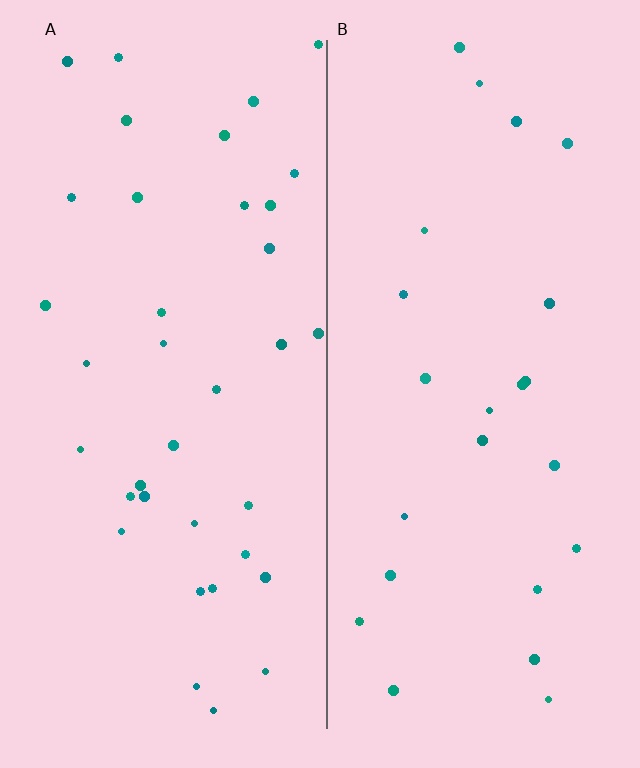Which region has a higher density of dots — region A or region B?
A (the left).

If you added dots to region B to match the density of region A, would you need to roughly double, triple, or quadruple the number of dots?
Approximately double.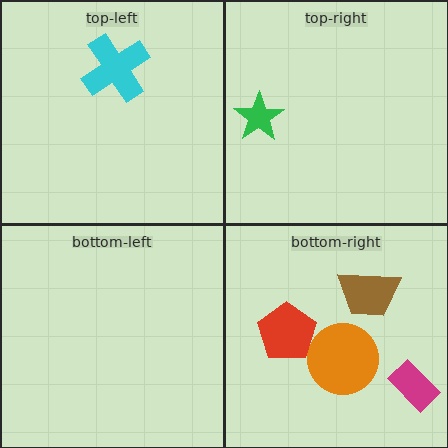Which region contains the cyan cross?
The top-left region.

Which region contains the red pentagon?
The bottom-right region.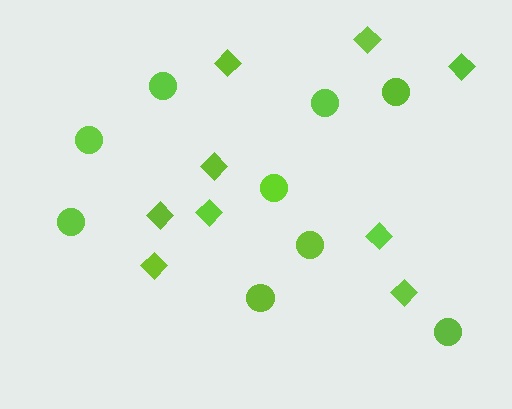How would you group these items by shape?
There are 2 groups: one group of circles (9) and one group of diamonds (9).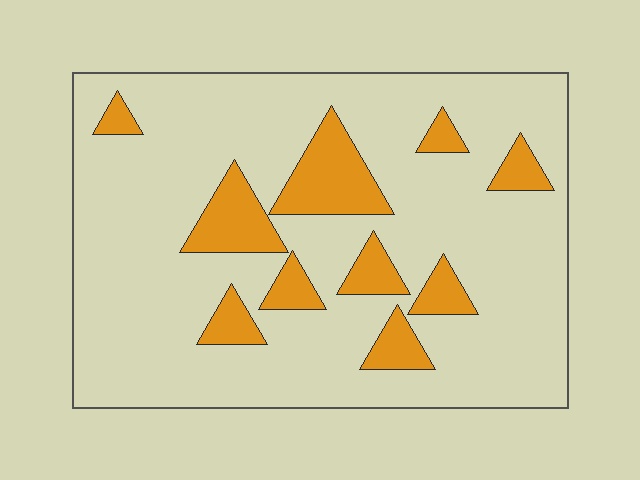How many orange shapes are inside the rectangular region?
10.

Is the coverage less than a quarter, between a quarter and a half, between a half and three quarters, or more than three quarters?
Less than a quarter.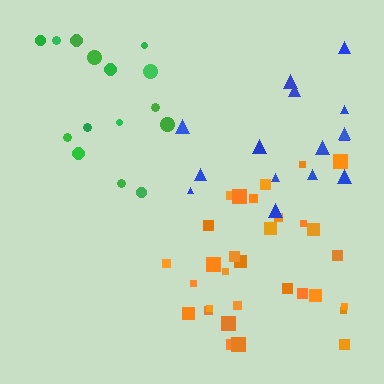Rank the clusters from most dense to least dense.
orange, blue, green.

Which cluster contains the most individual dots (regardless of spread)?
Orange (34).